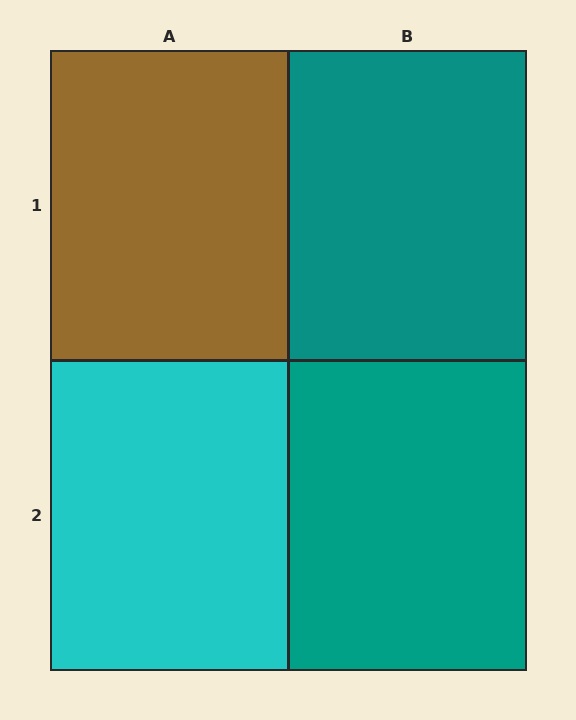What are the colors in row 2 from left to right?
Cyan, teal.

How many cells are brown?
1 cell is brown.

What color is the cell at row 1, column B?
Teal.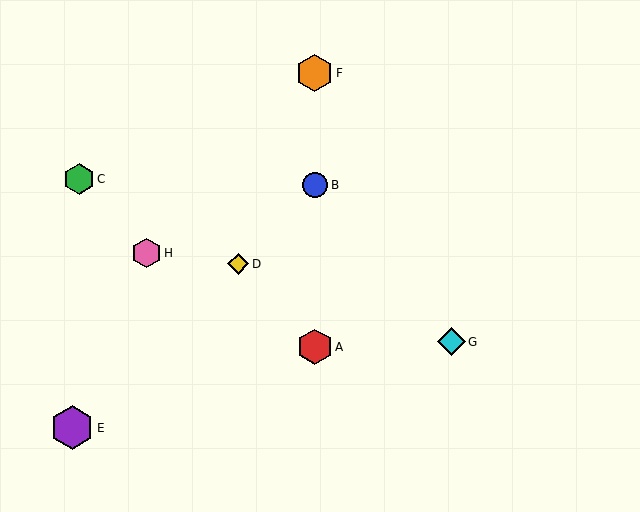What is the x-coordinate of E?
Object E is at x≈72.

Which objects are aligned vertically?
Objects A, B, F are aligned vertically.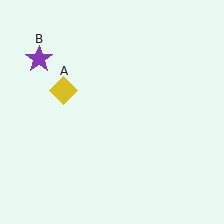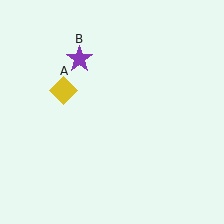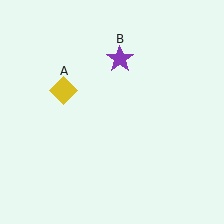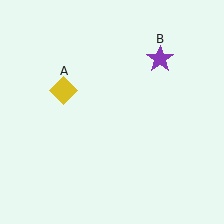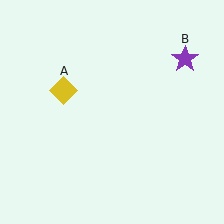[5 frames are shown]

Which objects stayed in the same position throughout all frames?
Yellow diamond (object A) remained stationary.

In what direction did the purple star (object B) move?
The purple star (object B) moved right.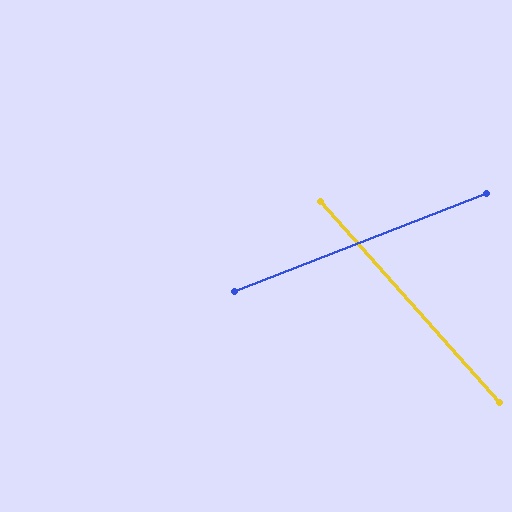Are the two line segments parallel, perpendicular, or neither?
Neither parallel nor perpendicular — they differ by about 70°.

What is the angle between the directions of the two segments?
Approximately 70 degrees.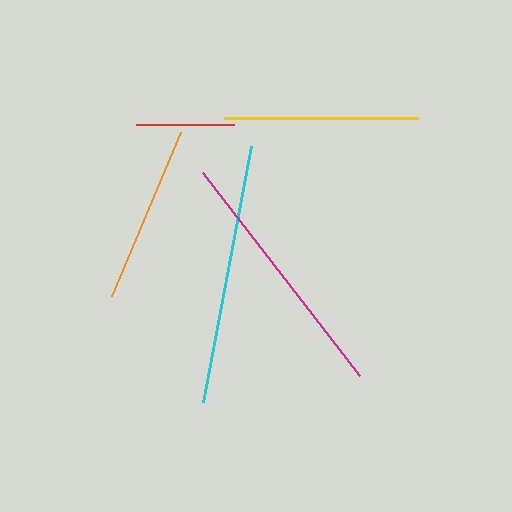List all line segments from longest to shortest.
From longest to shortest: cyan, magenta, yellow, orange, red.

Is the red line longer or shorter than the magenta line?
The magenta line is longer than the red line.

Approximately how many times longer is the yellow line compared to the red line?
The yellow line is approximately 2.0 times the length of the red line.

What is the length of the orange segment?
The orange segment is approximately 178 pixels long.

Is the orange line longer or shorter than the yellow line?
The yellow line is longer than the orange line.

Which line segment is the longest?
The cyan line is the longest at approximately 260 pixels.